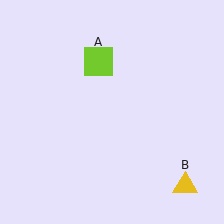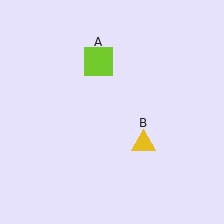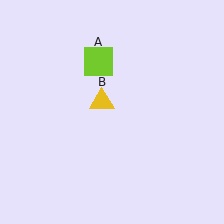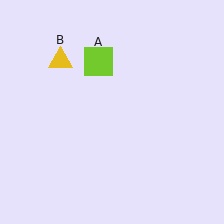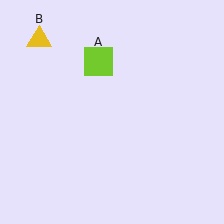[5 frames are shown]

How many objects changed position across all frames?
1 object changed position: yellow triangle (object B).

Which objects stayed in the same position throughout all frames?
Lime square (object A) remained stationary.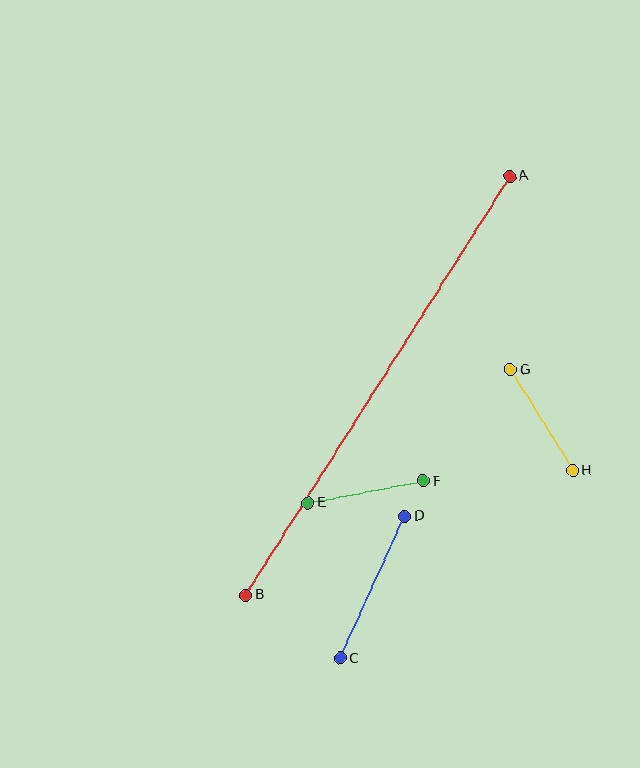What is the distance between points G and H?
The distance is approximately 119 pixels.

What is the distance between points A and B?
The distance is approximately 495 pixels.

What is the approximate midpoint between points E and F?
The midpoint is at approximately (366, 492) pixels.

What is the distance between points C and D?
The distance is approximately 156 pixels.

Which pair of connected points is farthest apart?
Points A and B are farthest apart.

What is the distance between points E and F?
The distance is approximately 117 pixels.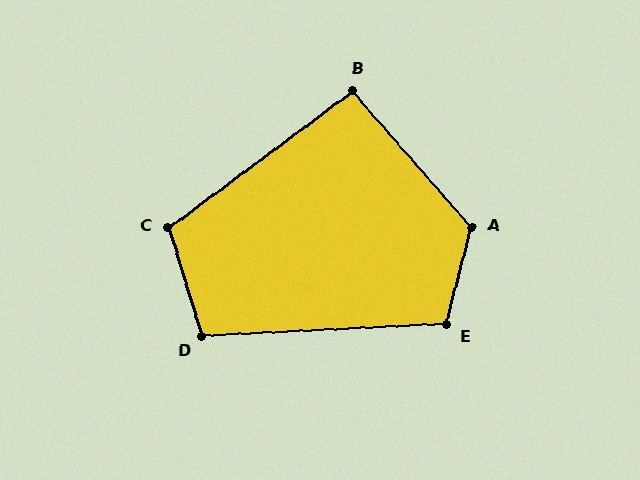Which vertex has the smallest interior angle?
B, at approximately 95 degrees.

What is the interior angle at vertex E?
Approximately 107 degrees (obtuse).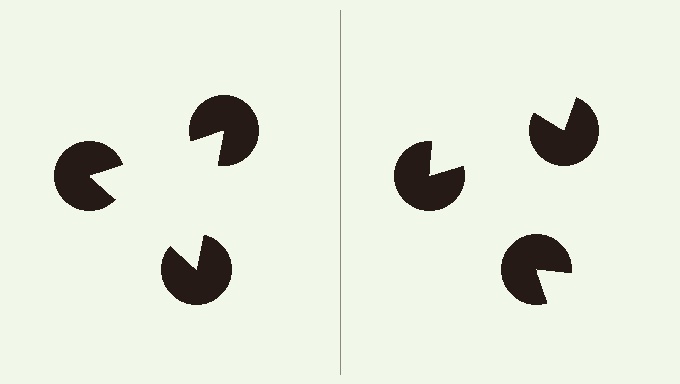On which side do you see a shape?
An illusory triangle appears on the left side. On the right side the wedge cuts are rotated, so no coherent shape forms.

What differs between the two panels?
The pac-man discs are positioned identically on both sides; only the wedge orientations differ. On the left they align to a triangle; on the right they are misaligned.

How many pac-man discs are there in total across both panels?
6 — 3 on each side.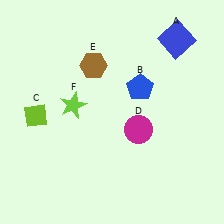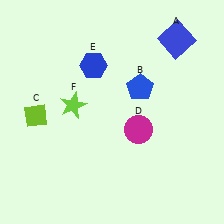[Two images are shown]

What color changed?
The hexagon (E) changed from brown in Image 1 to blue in Image 2.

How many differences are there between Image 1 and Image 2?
There is 1 difference between the two images.